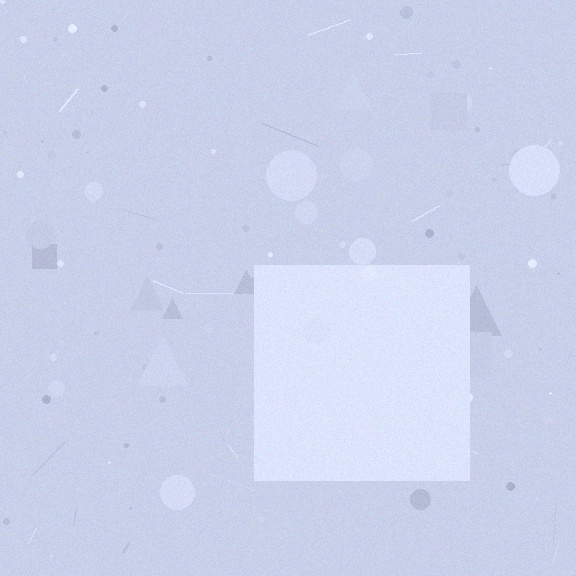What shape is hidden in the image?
A square is hidden in the image.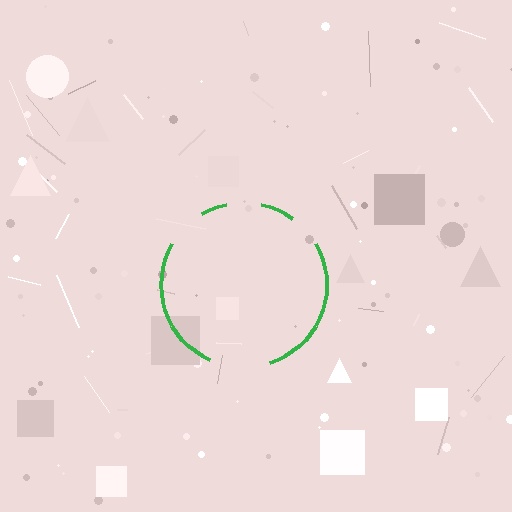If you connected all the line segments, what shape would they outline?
They would outline a circle.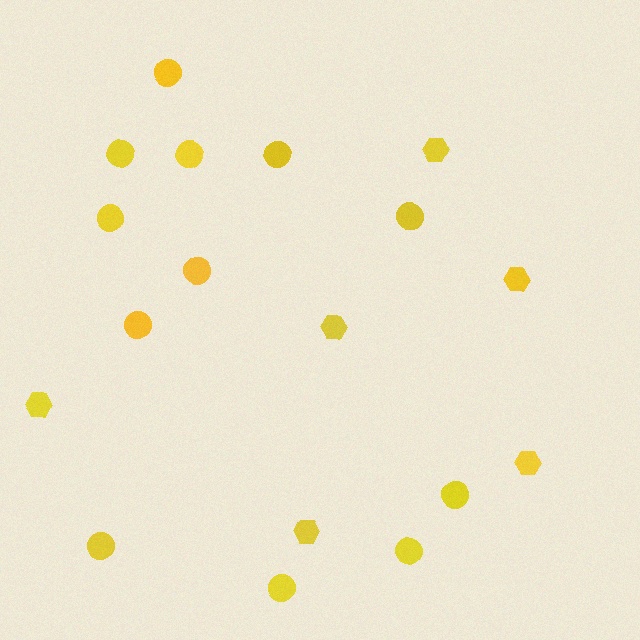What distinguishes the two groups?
There are 2 groups: one group of hexagons (6) and one group of circles (12).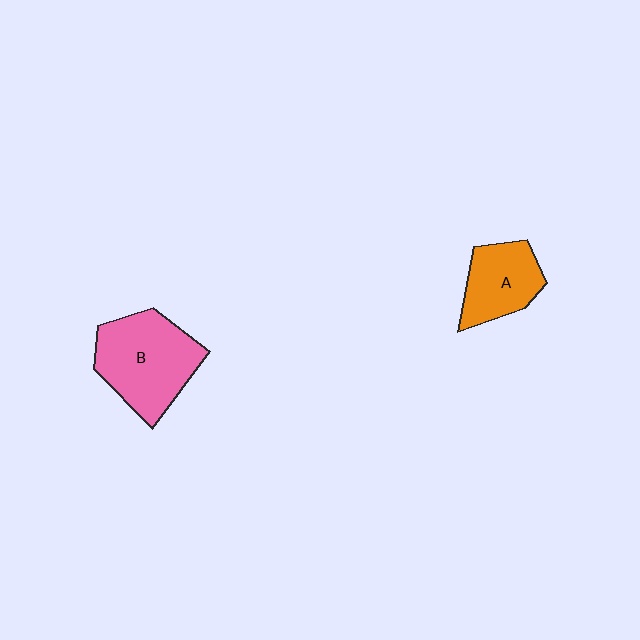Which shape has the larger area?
Shape B (pink).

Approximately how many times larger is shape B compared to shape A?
Approximately 1.6 times.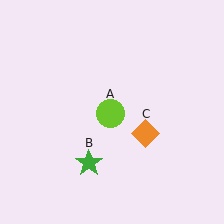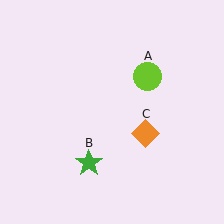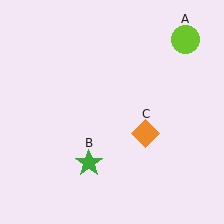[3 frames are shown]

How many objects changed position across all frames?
1 object changed position: lime circle (object A).